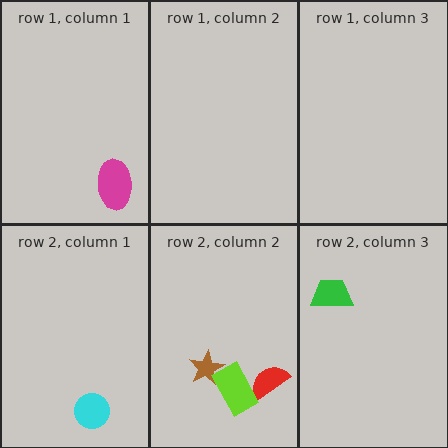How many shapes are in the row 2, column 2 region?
3.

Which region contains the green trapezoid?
The row 2, column 3 region.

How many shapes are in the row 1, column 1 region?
1.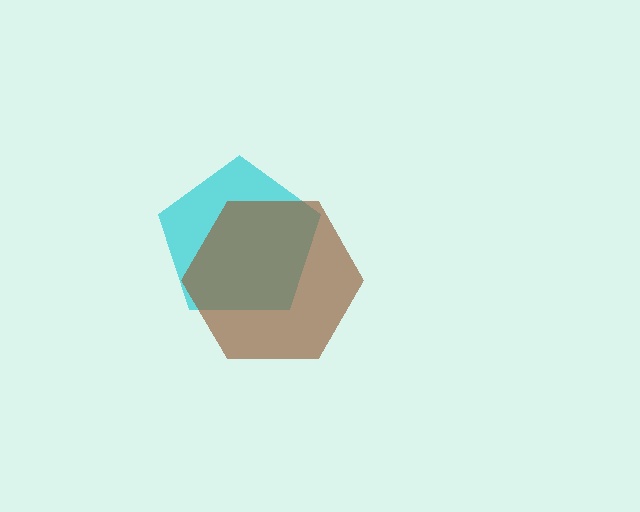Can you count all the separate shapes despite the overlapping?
Yes, there are 2 separate shapes.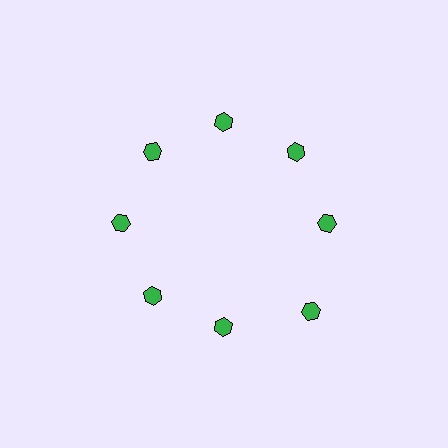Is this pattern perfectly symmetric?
No. The 8 green hexagons are arranged in a ring, but one element near the 4 o'clock position is pushed outward from the center, breaking the 8-fold rotational symmetry.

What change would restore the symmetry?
The symmetry would be restored by moving it inward, back onto the ring so that all 8 hexagons sit at equal angles and equal distance from the center.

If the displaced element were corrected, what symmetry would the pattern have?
It would have 8-fold rotational symmetry — the pattern would map onto itself every 45 degrees.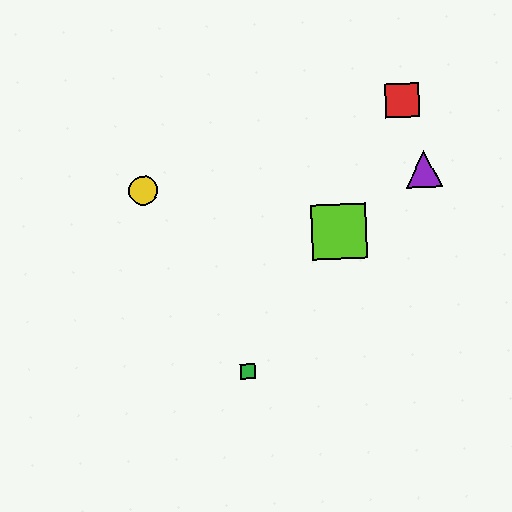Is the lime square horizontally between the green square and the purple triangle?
Yes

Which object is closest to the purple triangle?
The red square is closest to the purple triangle.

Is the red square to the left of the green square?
No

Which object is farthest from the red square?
The green square is farthest from the red square.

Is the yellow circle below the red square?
Yes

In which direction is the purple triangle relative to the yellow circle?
The purple triangle is to the right of the yellow circle.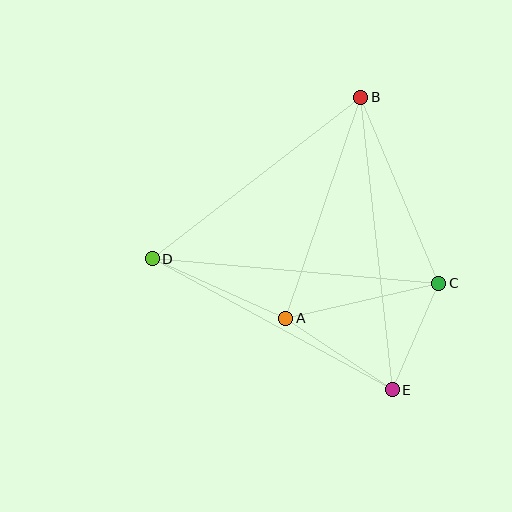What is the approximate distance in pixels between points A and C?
The distance between A and C is approximately 157 pixels.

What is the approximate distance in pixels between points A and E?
The distance between A and E is approximately 128 pixels.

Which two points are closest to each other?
Points C and E are closest to each other.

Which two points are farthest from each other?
Points B and E are farthest from each other.